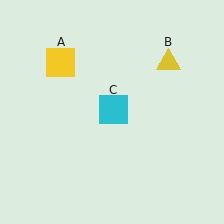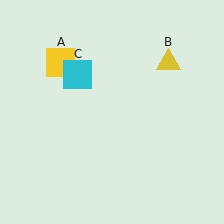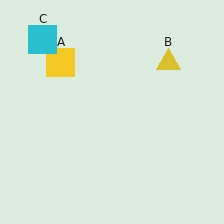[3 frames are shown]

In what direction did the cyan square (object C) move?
The cyan square (object C) moved up and to the left.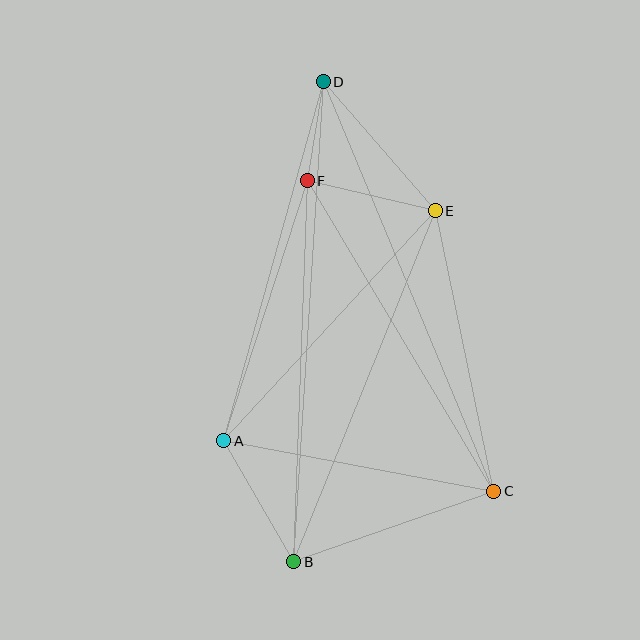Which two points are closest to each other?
Points D and F are closest to each other.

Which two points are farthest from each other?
Points B and D are farthest from each other.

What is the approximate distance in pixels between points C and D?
The distance between C and D is approximately 444 pixels.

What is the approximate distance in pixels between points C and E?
The distance between C and E is approximately 287 pixels.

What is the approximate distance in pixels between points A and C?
The distance between A and C is approximately 275 pixels.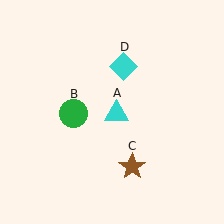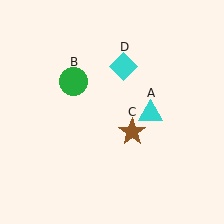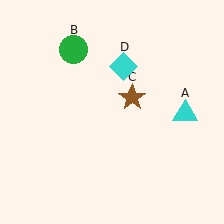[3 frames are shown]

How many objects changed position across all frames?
3 objects changed position: cyan triangle (object A), green circle (object B), brown star (object C).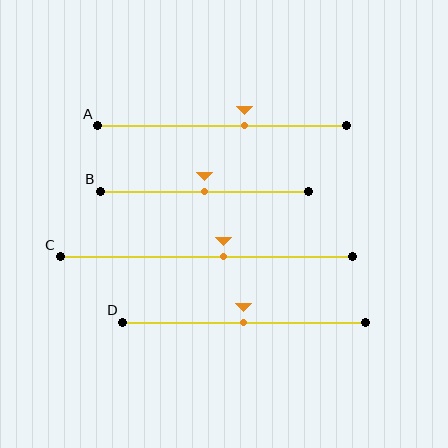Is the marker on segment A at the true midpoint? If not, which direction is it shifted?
No, the marker on segment A is shifted to the right by about 9% of the segment length.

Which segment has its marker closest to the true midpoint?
Segment B has its marker closest to the true midpoint.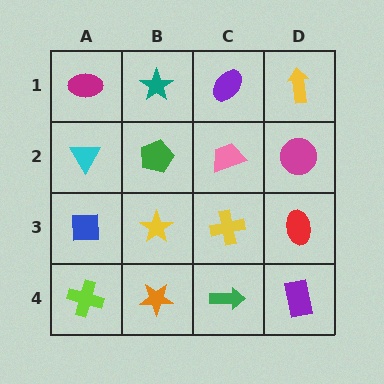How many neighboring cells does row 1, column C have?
3.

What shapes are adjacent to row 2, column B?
A teal star (row 1, column B), a yellow star (row 3, column B), a cyan triangle (row 2, column A), a pink trapezoid (row 2, column C).